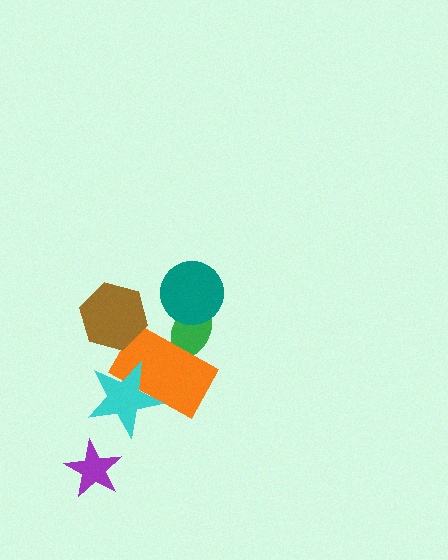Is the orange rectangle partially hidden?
Yes, it is partially covered by another shape.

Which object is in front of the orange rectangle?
The cyan star is in front of the orange rectangle.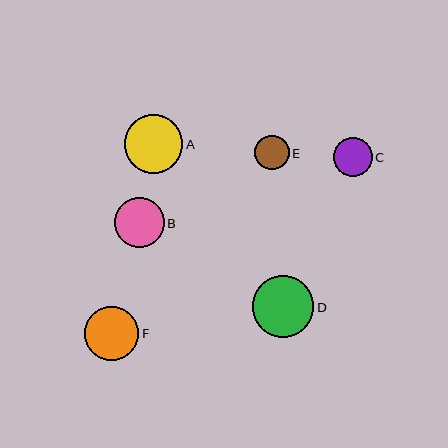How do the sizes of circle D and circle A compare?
Circle D and circle A are approximately the same size.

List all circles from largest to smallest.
From largest to smallest: D, A, F, B, C, E.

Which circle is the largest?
Circle D is the largest with a size of approximately 61 pixels.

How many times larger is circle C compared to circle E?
Circle C is approximately 1.1 times the size of circle E.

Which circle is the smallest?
Circle E is the smallest with a size of approximately 34 pixels.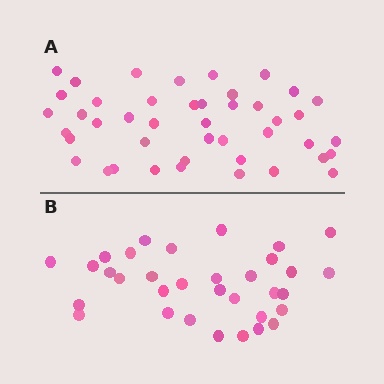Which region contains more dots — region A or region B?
Region A (the top region) has more dots.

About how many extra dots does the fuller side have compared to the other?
Region A has roughly 12 or so more dots than region B.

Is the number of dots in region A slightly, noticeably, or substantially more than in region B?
Region A has noticeably more, but not dramatically so. The ratio is roughly 1.3 to 1.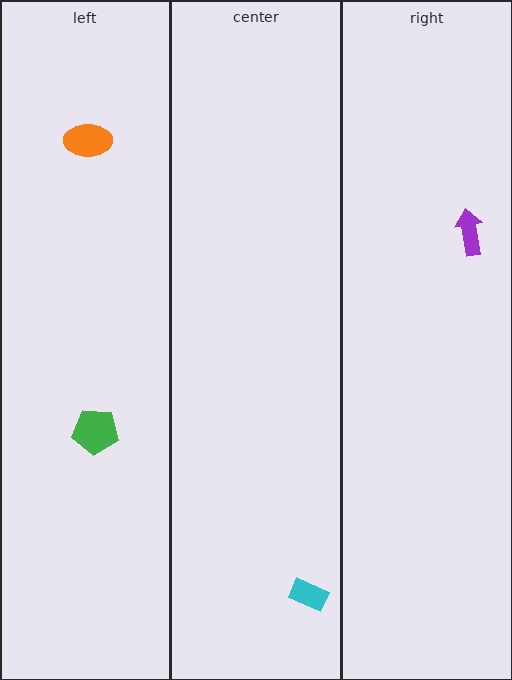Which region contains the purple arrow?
The right region.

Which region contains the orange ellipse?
The left region.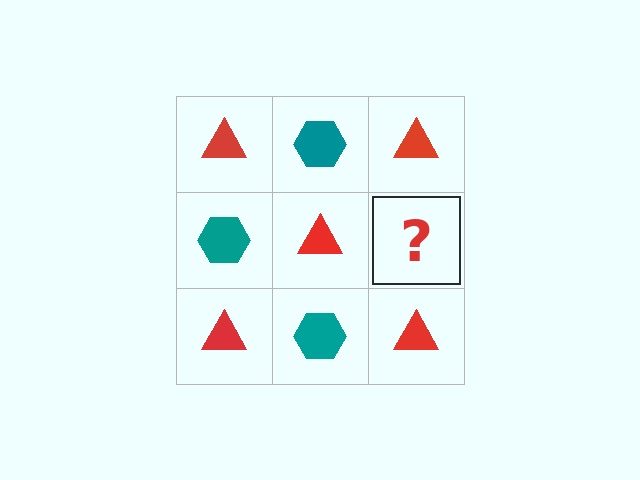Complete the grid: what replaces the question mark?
The question mark should be replaced with a teal hexagon.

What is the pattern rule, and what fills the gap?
The rule is that it alternates red triangle and teal hexagon in a checkerboard pattern. The gap should be filled with a teal hexagon.